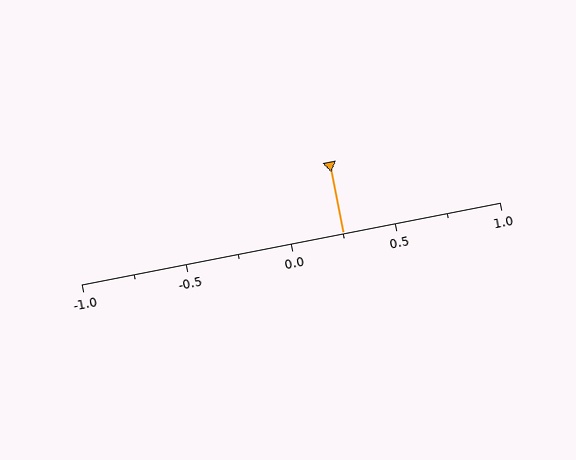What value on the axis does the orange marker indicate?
The marker indicates approximately 0.25.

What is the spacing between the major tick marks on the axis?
The major ticks are spaced 0.5 apart.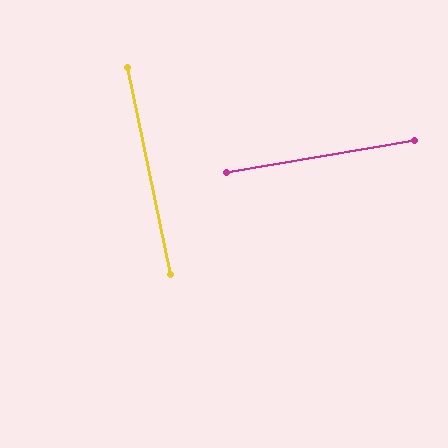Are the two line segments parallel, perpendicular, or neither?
Perpendicular — they meet at approximately 88°.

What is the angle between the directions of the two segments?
Approximately 88 degrees.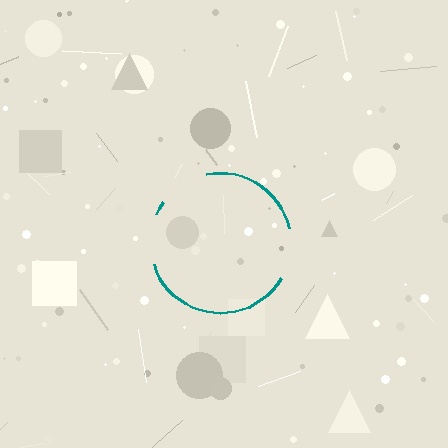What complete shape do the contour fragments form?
The contour fragments form a circle.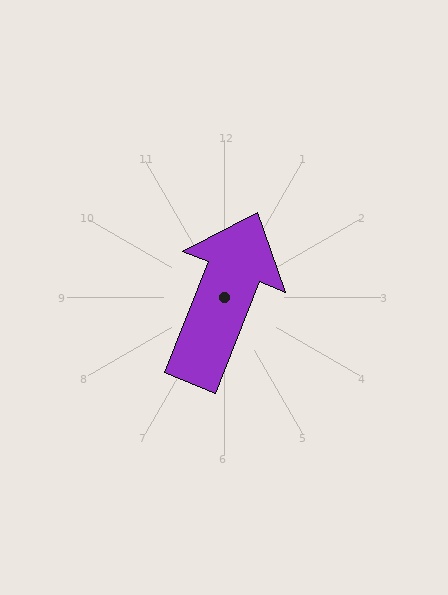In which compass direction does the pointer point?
North.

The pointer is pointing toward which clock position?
Roughly 1 o'clock.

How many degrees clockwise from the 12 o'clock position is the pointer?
Approximately 22 degrees.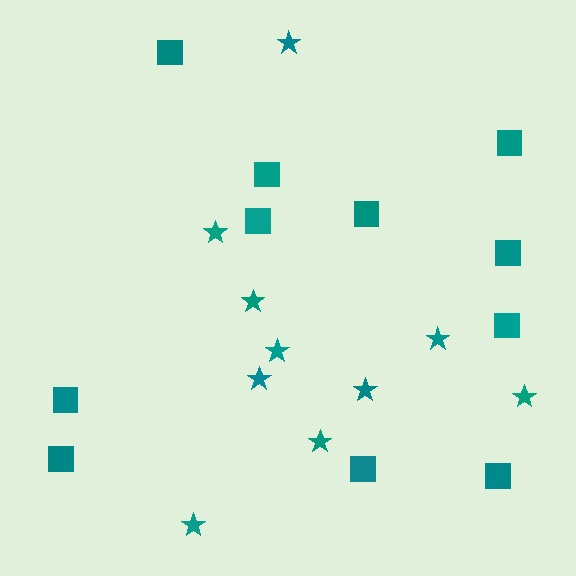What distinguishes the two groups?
There are 2 groups: one group of squares (11) and one group of stars (10).